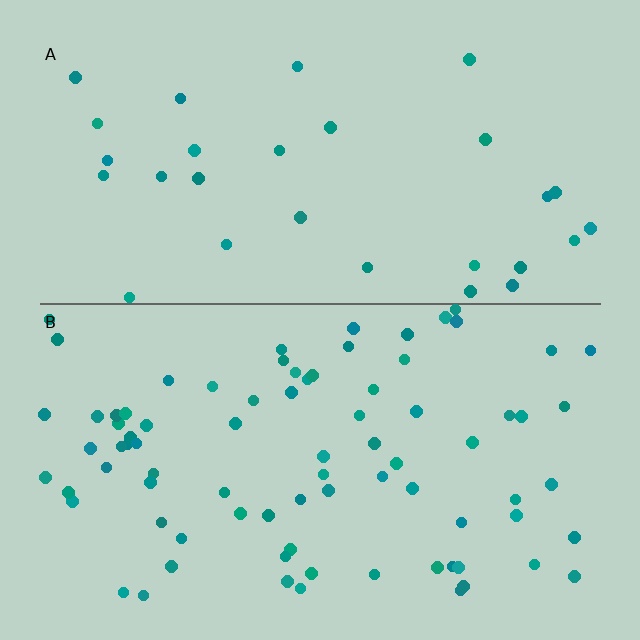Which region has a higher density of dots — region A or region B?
B (the bottom).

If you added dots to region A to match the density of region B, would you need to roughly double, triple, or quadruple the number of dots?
Approximately triple.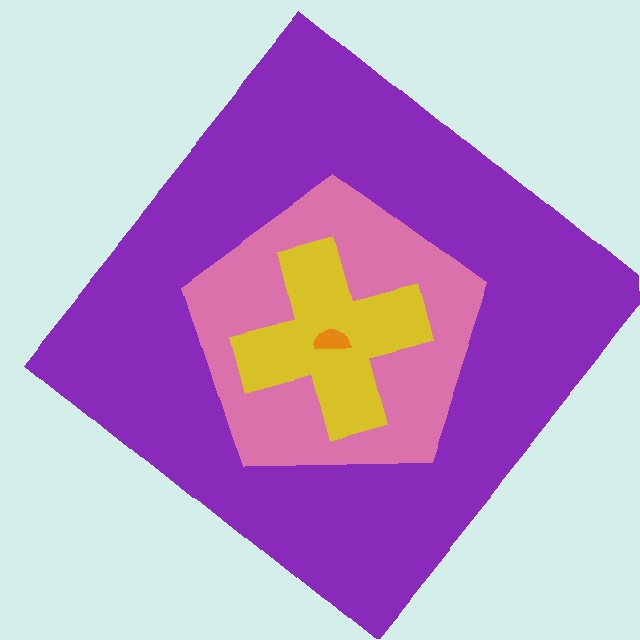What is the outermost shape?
The purple diamond.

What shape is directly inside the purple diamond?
The pink pentagon.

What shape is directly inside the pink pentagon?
The yellow cross.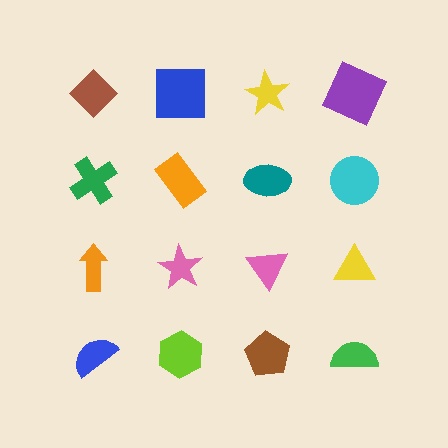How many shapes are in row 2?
4 shapes.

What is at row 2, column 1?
A green cross.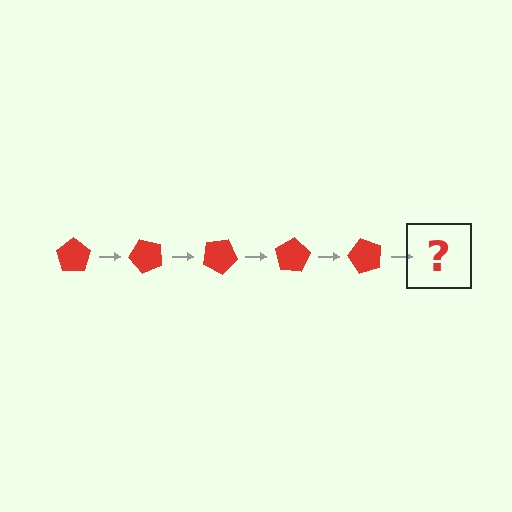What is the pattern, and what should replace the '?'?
The pattern is that the pentagon rotates 50 degrees each step. The '?' should be a red pentagon rotated 250 degrees.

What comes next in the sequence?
The next element should be a red pentagon rotated 250 degrees.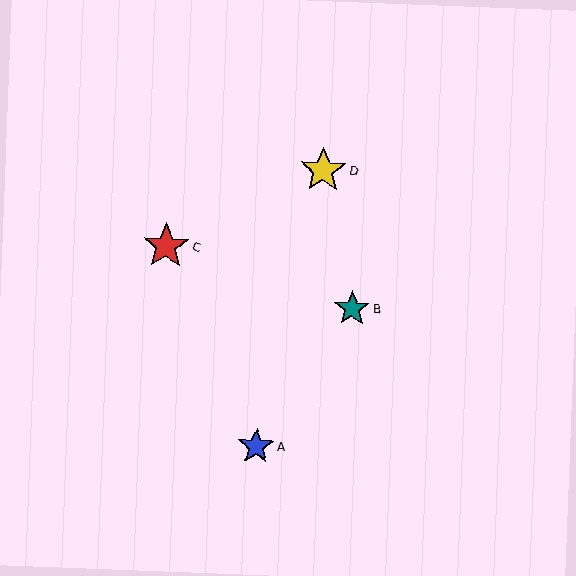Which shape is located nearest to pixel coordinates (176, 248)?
The red star (labeled C) at (166, 246) is nearest to that location.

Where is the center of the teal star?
The center of the teal star is at (352, 309).